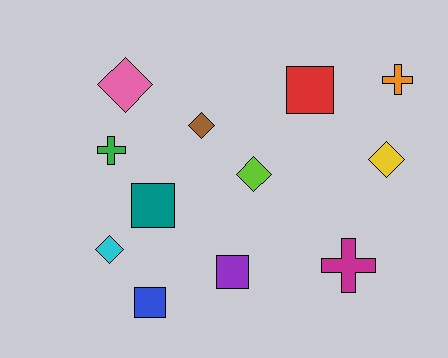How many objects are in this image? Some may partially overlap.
There are 12 objects.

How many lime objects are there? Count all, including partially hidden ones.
There is 1 lime object.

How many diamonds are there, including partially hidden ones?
There are 5 diamonds.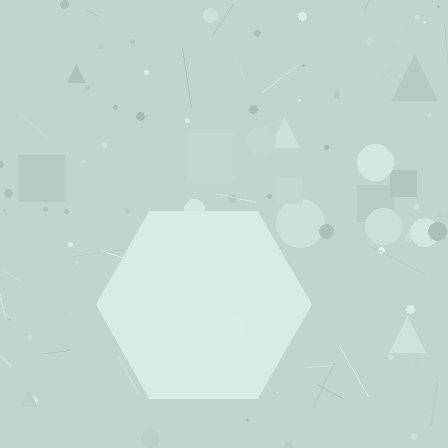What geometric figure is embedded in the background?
A hexagon is embedded in the background.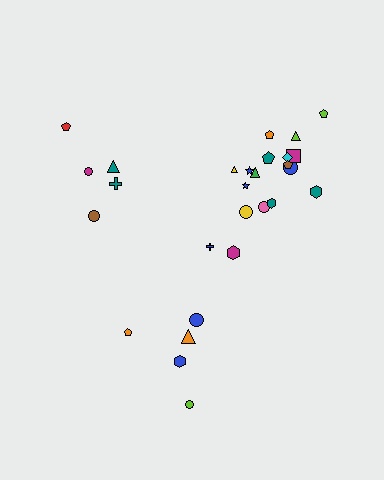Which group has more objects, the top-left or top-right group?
The top-right group.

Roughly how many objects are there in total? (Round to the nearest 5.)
Roughly 30 objects in total.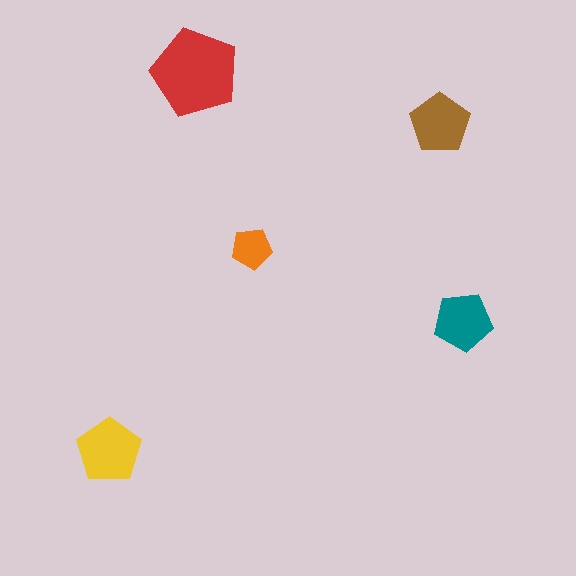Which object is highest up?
The red pentagon is topmost.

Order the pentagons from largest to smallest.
the red one, the yellow one, the brown one, the teal one, the orange one.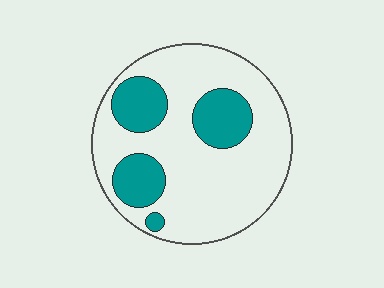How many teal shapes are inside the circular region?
4.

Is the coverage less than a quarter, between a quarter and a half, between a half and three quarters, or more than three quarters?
Between a quarter and a half.